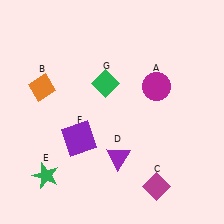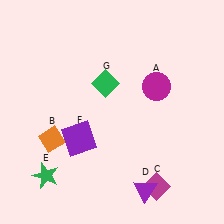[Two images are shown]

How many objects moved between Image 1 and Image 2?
2 objects moved between the two images.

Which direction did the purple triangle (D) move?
The purple triangle (D) moved down.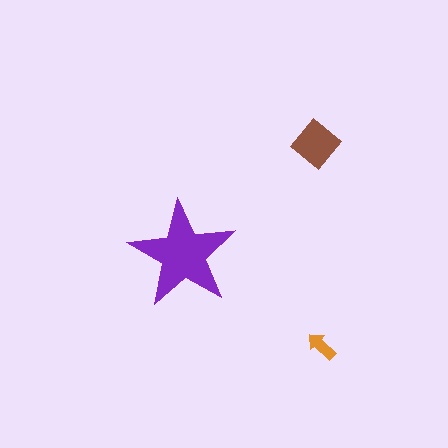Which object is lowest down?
The orange arrow is bottommost.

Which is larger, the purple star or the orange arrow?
The purple star.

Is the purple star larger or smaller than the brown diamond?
Larger.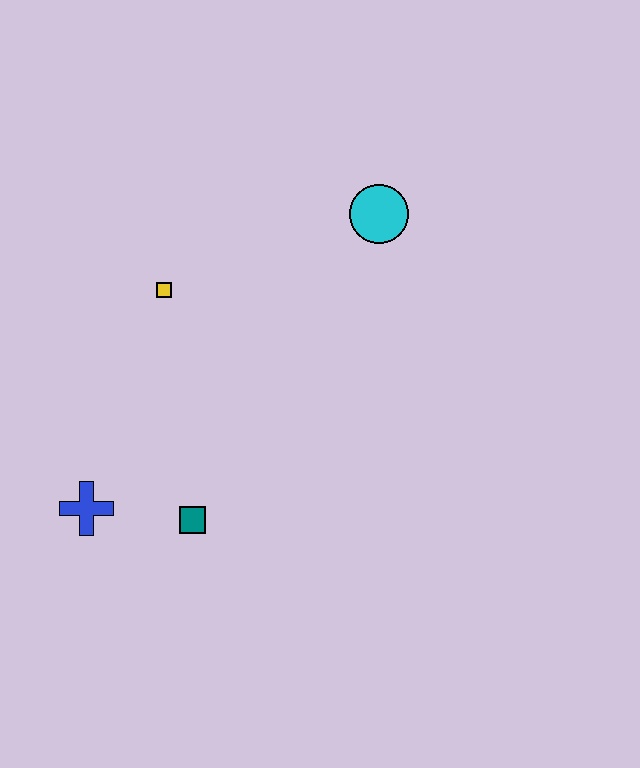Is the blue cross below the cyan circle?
Yes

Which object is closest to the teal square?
The blue cross is closest to the teal square.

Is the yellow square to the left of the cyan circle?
Yes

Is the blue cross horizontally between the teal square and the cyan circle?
No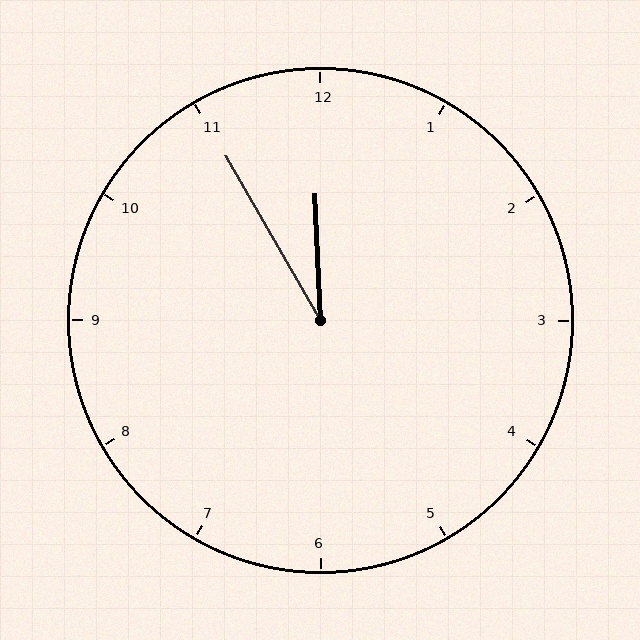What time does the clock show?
11:55.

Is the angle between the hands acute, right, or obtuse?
It is acute.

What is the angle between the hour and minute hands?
Approximately 28 degrees.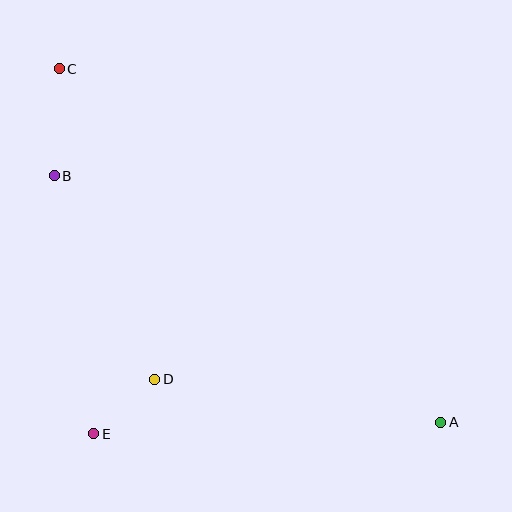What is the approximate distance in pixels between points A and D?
The distance between A and D is approximately 289 pixels.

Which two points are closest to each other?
Points D and E are closest to each other.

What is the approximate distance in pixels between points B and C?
The distance between B and C is approximately 107 pixels.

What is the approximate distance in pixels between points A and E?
The distance between A and E is approximately 347 pixels.